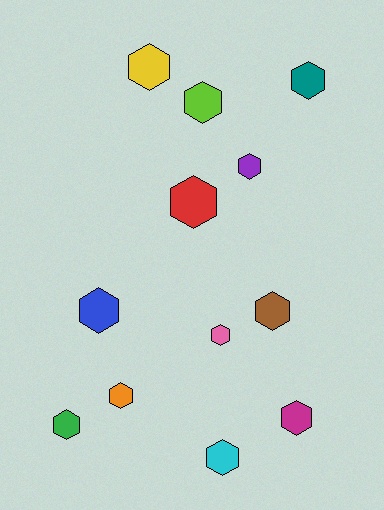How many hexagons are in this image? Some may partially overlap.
There are 12 hexagons.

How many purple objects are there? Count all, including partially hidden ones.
There is 1 purple object.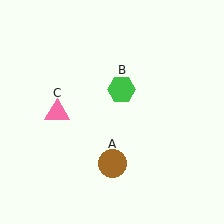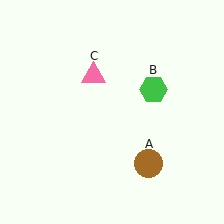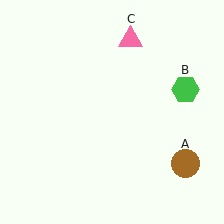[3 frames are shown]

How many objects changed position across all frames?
3 objects changed position: brown circle (object A), green hexagon (object B), pink triangle (object C).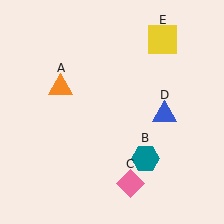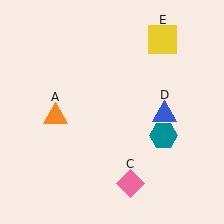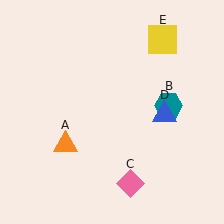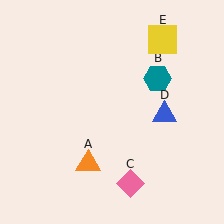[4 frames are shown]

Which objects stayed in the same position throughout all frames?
Pink diamond (object C) and blue triangle (object D) and yellow square (object E) remained stationary.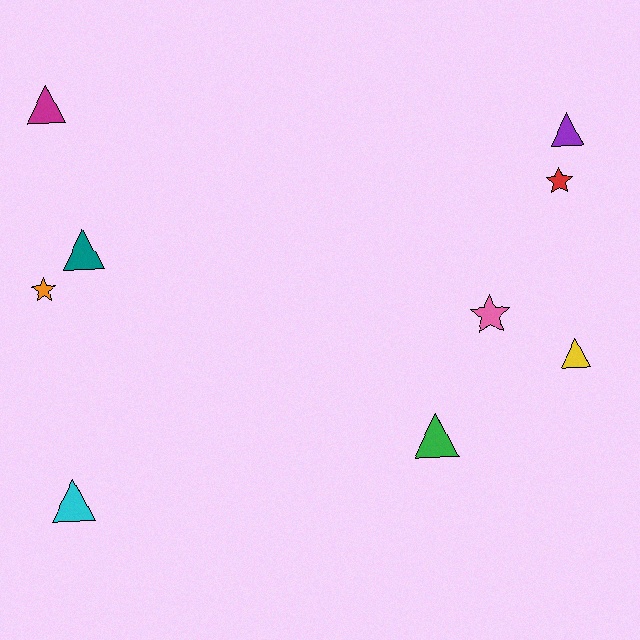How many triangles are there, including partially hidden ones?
There are 6 triangles.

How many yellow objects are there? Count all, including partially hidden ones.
There is 1 yellow object.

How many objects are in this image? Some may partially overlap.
There are 9 objects.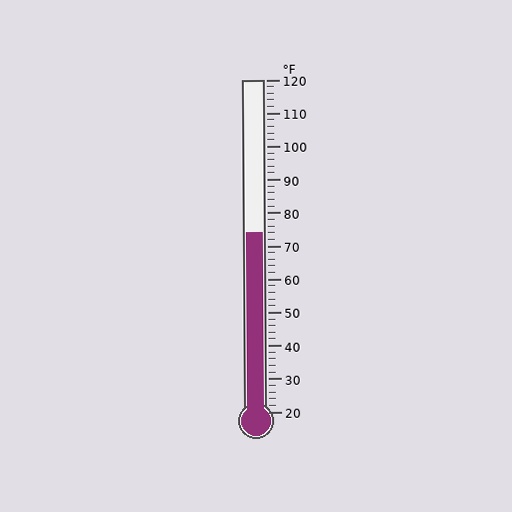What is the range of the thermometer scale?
The thermometer scale ranges from 20°F to 120°F.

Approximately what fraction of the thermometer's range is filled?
The thermometer is filled to approximately 55% of its range.